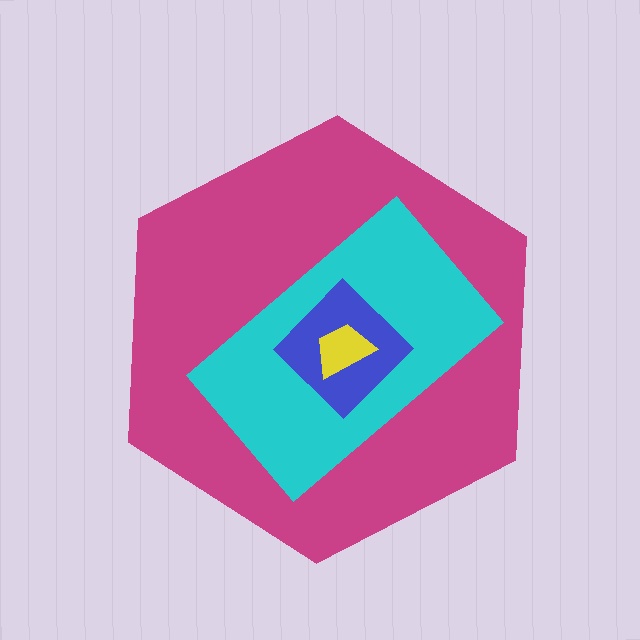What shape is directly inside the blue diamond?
The yellow trapezoid.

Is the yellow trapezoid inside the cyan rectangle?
Yes.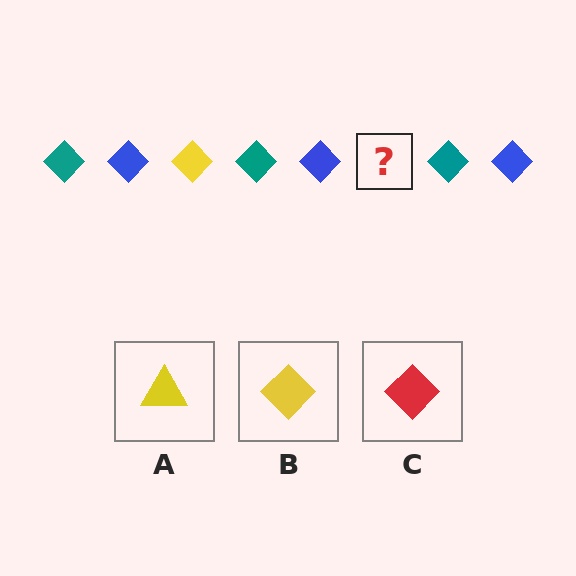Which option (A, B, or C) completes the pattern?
B.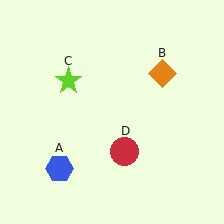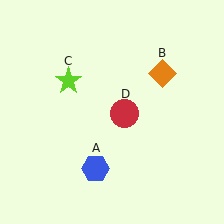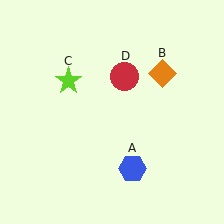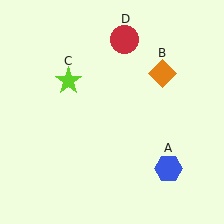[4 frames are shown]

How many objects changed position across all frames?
2 objects changed position: blue hexagon (object A), red circle (object D).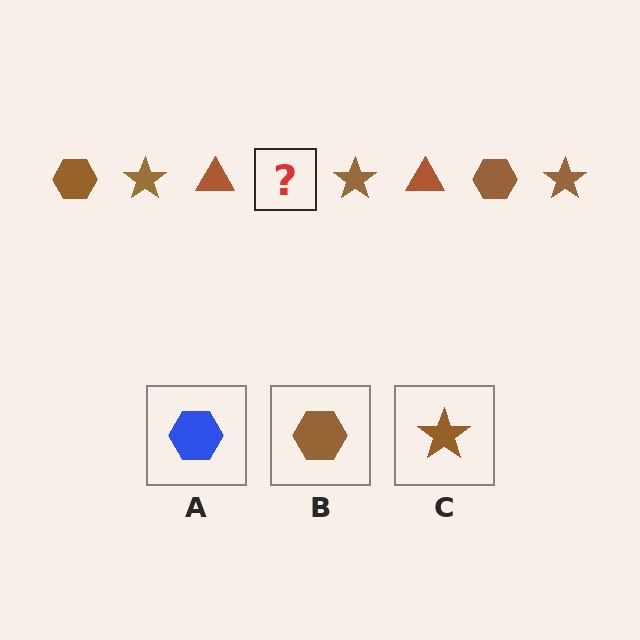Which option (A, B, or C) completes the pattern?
B.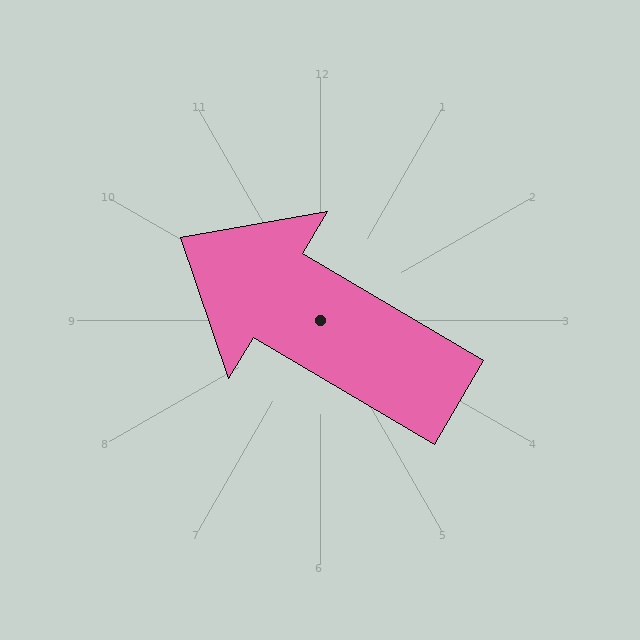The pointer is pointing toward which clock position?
Roughly 10 o'clock.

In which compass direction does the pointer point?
Northwest.